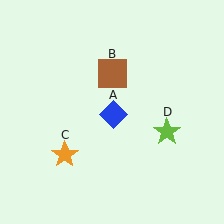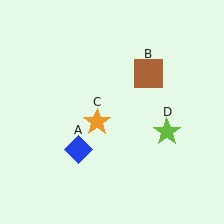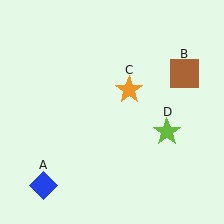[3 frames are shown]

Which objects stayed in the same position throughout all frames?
Lime star (object D) remained stationary.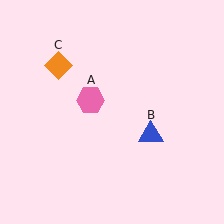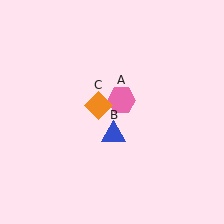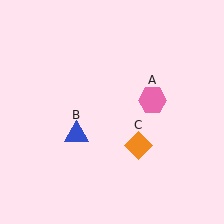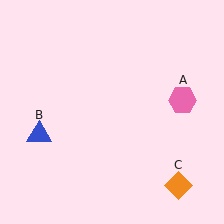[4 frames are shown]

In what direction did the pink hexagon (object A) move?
The pink hexagon (object A) moved right.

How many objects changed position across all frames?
3 objects changed position: pink hexagon (object A), blue triangle (object B), orange diamond (object C).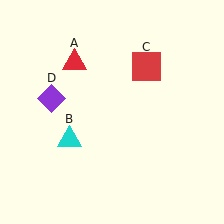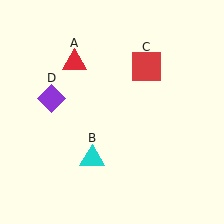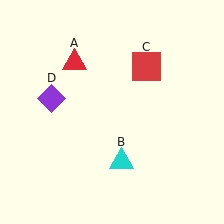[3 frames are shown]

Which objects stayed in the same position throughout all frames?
Red triangle (object A) and red square (object C) and purple diamond (object D) remained stationary.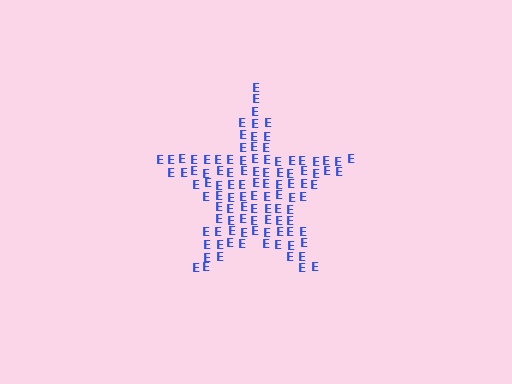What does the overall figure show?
The overall figure shows a star.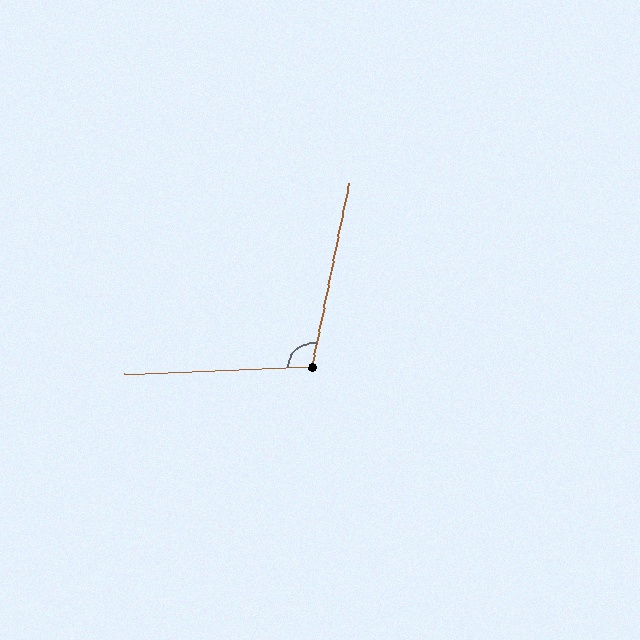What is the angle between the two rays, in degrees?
Approximately 104 degrees.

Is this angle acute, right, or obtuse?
It is obtuse.